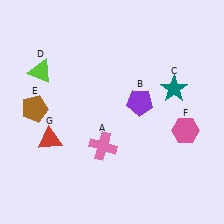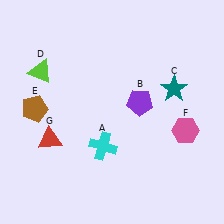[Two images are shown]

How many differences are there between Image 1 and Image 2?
There is 1 difference between the two images.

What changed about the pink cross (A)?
In Image 1, A is pink. In Image 2, it changed to cyan.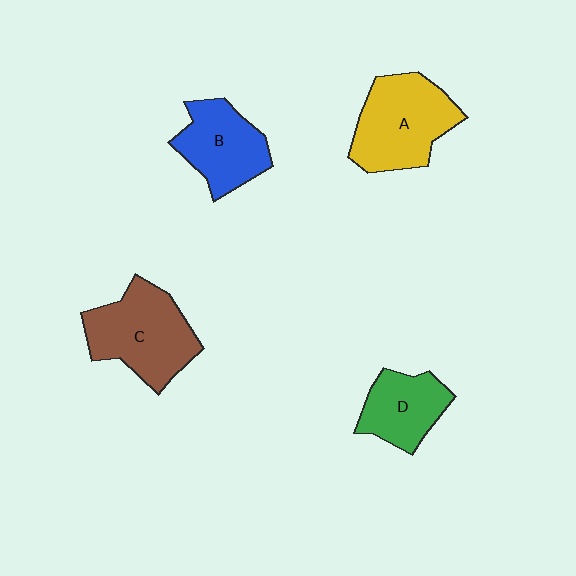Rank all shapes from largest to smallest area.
From largest to smallest: C (brown), A (yellow), B (blue), D (green).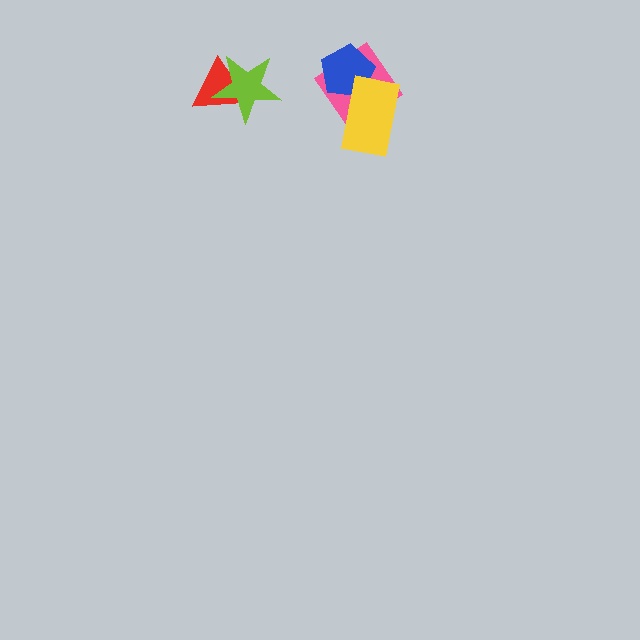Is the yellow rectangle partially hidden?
No, no other shape covers it.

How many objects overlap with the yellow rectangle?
2 objects overlap with the yellow rectangle.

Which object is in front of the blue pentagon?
The yellow rectangle is in front of the blue pentagon.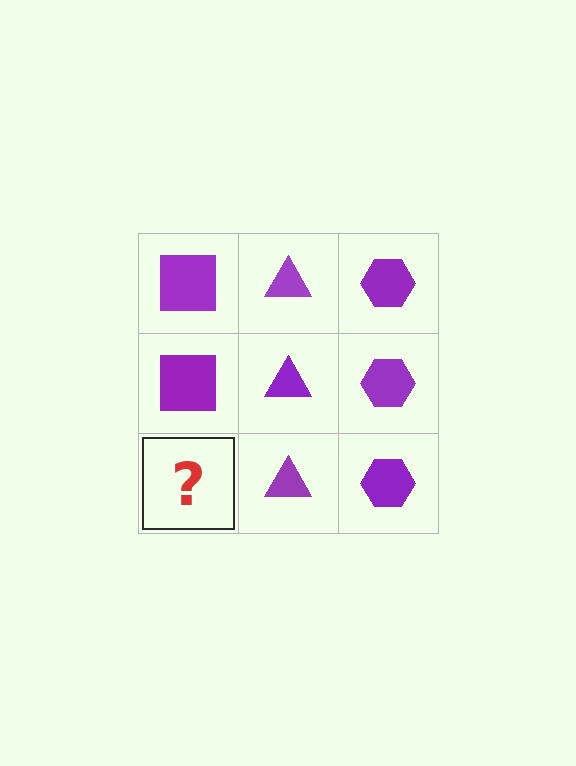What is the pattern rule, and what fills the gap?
The rule is that each column has a consistent shape. The gap should be filled with a purple square.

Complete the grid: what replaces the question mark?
The question mark should be replaced with a purple square.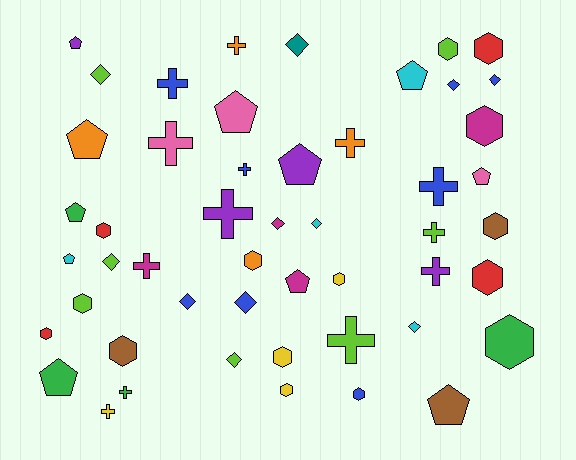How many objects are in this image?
There are 50 objects.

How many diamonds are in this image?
There are 11 diamonds.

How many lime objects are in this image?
There are 7 lime objects.